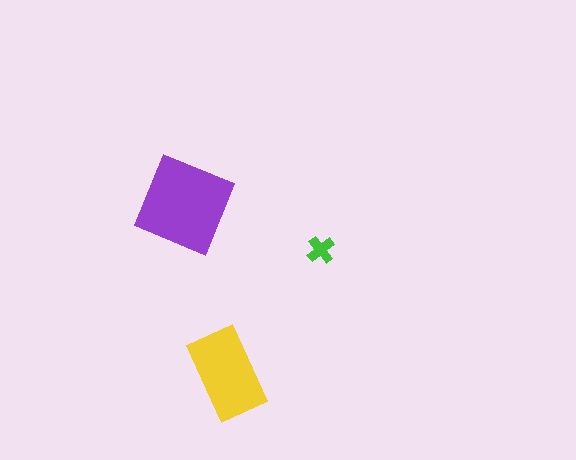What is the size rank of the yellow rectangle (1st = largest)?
2nd.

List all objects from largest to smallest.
The purple diamond, the yellow rectangle, the green cross.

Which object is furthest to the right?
The green cross is rightmost.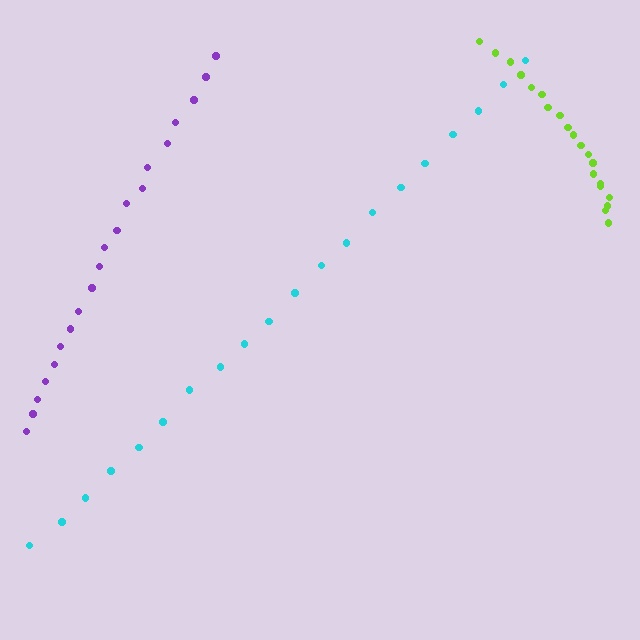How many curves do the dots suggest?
There are 3 distinct paths.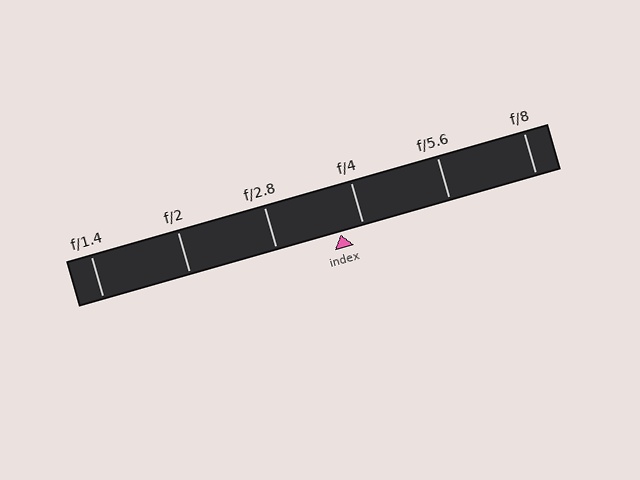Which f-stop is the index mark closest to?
The index mark is closest to f/4.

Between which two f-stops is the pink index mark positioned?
The index mark is between f/2.8 and f/4.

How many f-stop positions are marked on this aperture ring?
There are 6 f-stop positions marked.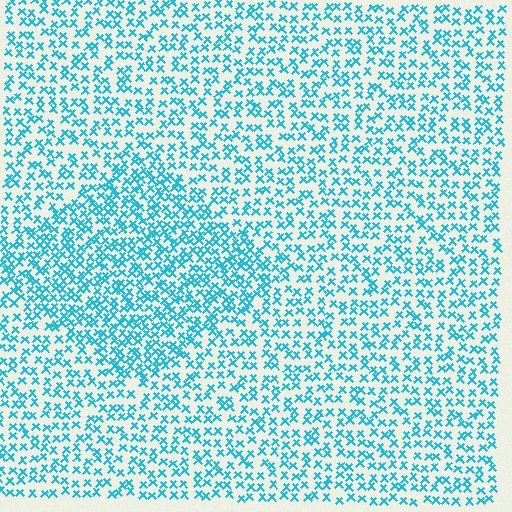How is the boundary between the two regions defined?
The boundary is defined by a change in element density (approximately 1.6x ratio). All elements are the same color, size, and shape.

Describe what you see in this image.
The image contains small cyan elements arranged at two different densities. A diamond-shaped region is visible where the elements are more densely packed than the surrounding area.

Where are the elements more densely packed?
The elements are more densely packed inside the diamond boundary.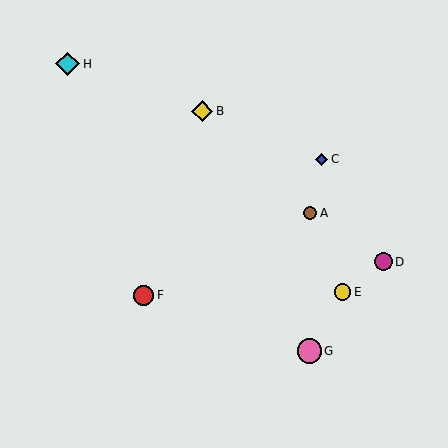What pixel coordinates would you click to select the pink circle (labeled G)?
Click at (309, 351) to select the pink circle G.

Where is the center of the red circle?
The center of the red circle is at (144, 295).